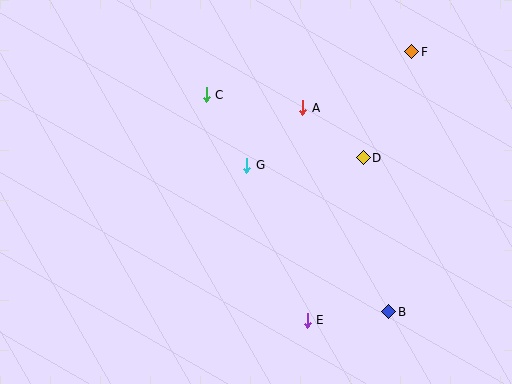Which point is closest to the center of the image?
Point G at (247, 165) is closest to the center.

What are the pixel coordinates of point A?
Point A is at (303, 108).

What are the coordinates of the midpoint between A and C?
The midpoint between A and C is at (254, 101).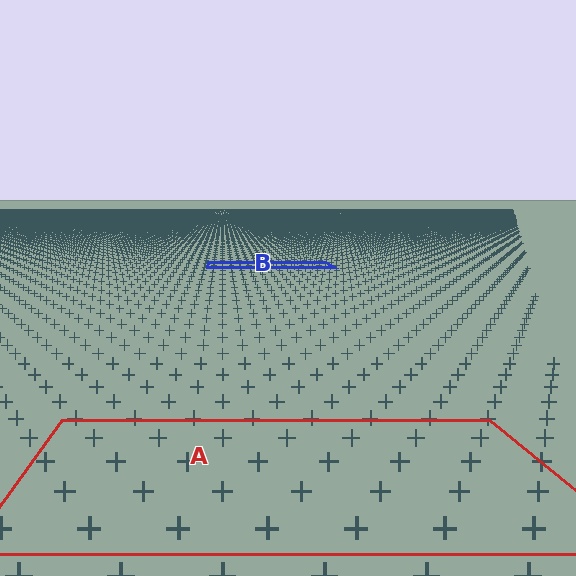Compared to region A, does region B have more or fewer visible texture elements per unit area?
Region B has more texture elements per unit area — they are packed more densely because it is farther away.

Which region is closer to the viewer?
Region A is closer. The texture elements there are larger and more spread out.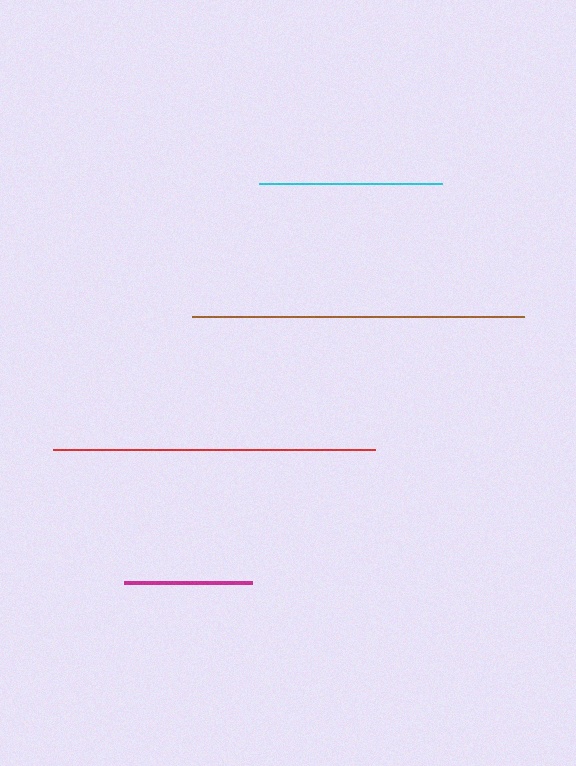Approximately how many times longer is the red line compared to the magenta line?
The red line is approximately 2.5 times the length of the magenta line.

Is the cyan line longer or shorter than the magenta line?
The cyan line is longer than the magenta line.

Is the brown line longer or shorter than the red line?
The brown line is longer than the red line.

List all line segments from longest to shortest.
From longest to shortest: brown, red, cyan, magenta.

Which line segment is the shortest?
The magenta line is the shortest at approximately 128 pixels.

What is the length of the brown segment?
The brown segment is approximately 332 pixels long.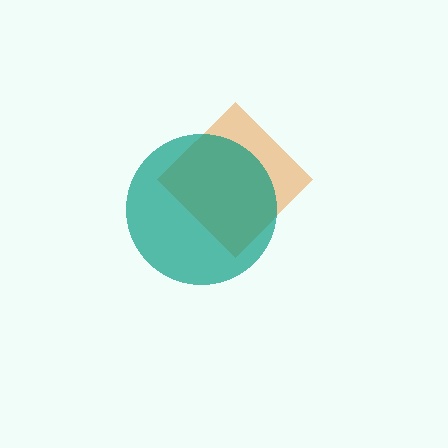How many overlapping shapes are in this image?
There are 2 overlapping shapes in the image.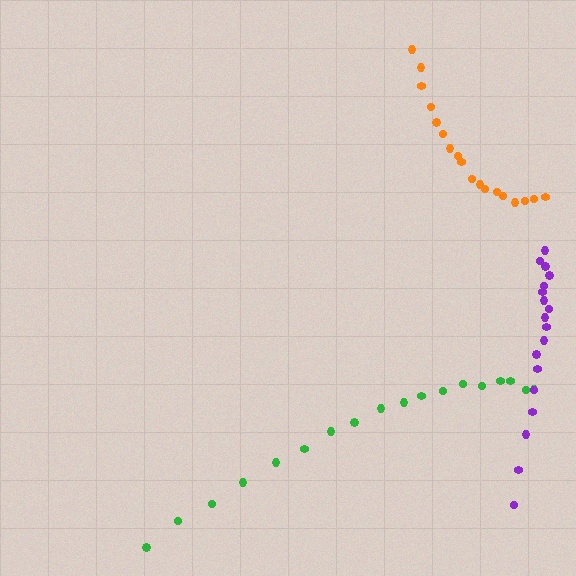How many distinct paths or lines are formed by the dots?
There are 3 distinct paths.